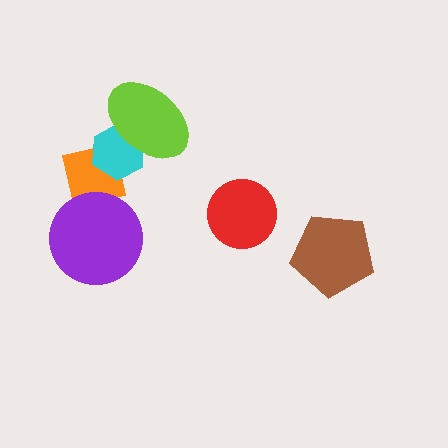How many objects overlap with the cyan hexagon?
2 objects overlap with the cyan hexagon.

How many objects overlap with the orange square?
2 objects overlap with the orange square.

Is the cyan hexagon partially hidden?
Yes, it is partially covered by another shape.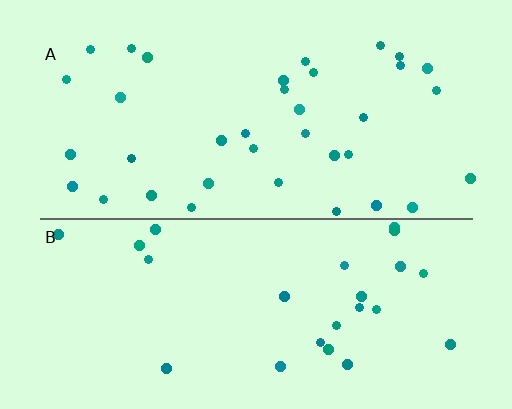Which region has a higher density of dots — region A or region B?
A (the top).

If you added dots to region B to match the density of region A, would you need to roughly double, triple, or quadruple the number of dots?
Approximately double.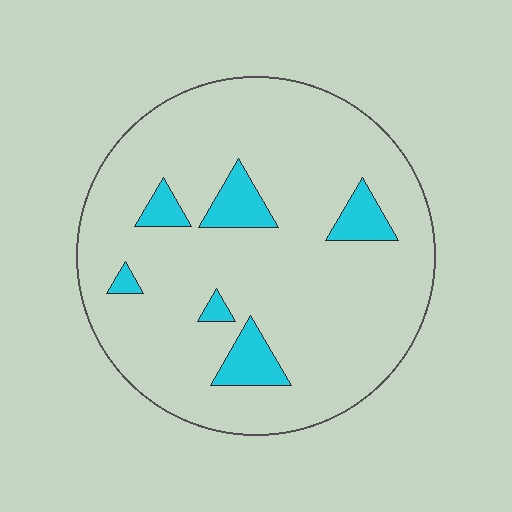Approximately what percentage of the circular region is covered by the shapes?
Approximately 10%.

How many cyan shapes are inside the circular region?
6.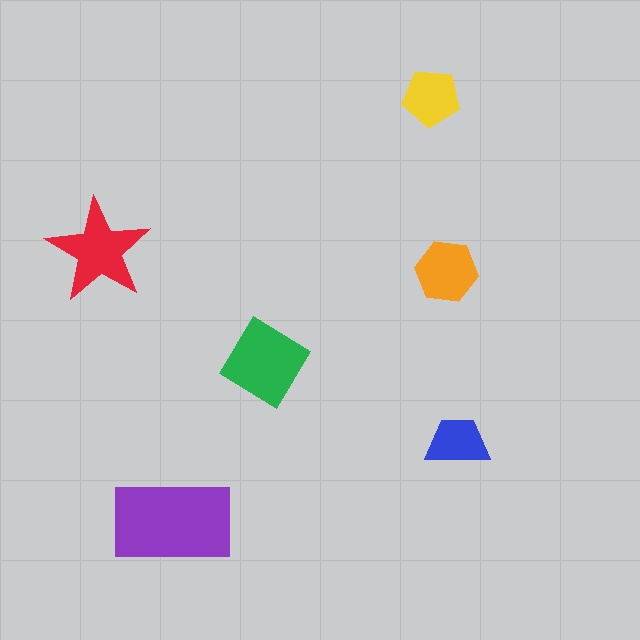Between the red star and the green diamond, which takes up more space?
The green diamond.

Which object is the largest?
The purple rectangle.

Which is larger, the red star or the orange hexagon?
The red star.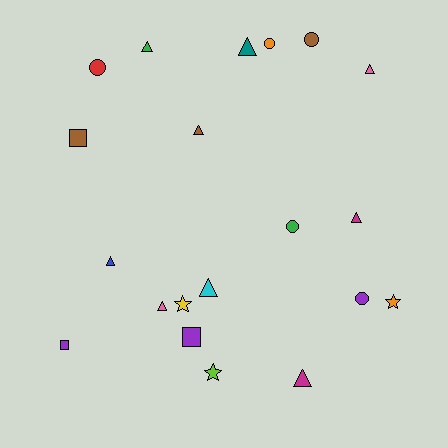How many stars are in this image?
There are 3 stars.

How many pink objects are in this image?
There are 2 pink objects.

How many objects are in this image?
There are 20 objects.